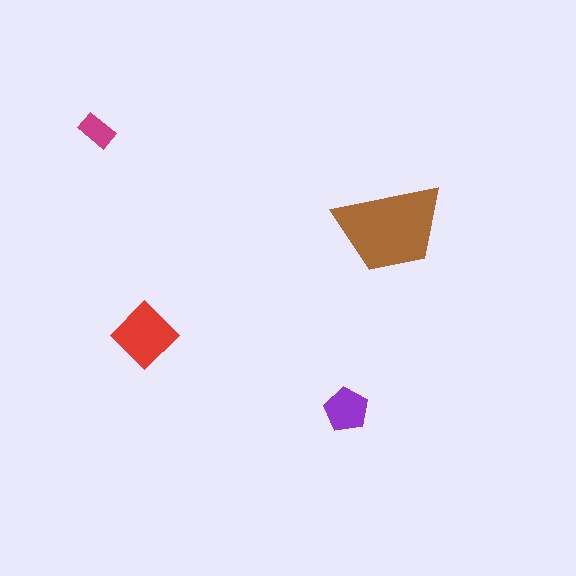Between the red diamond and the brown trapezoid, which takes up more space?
The brown trapezoid.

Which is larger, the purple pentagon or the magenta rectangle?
The purple pentagon.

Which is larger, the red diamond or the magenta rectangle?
The red diamond.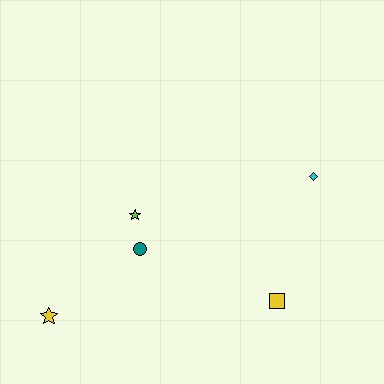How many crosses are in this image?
There are no crosses.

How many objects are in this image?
There are 5 objects.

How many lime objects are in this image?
There is 1 lime object.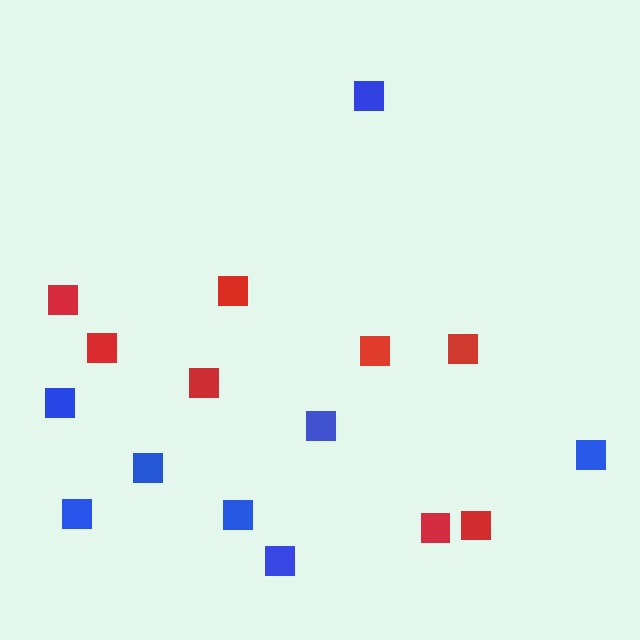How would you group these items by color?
There are 2 groups: one group of red squares (8) and one group of blue squares (8).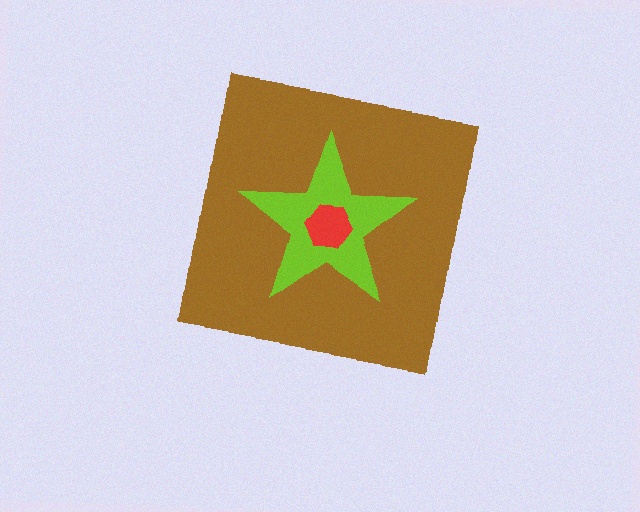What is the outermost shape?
The brown square.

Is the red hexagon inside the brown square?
Yes.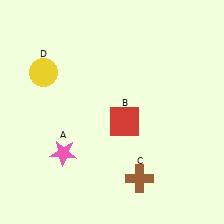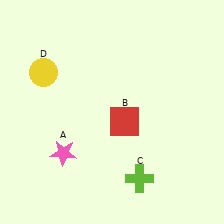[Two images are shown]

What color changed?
The cross (C) changed from brown in Image 1 to lime in Image 2.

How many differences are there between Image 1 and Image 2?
There is 1 difference between the two images.